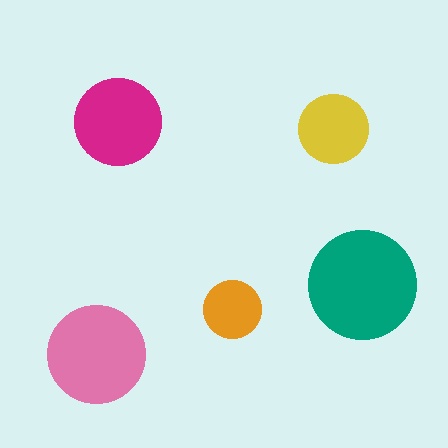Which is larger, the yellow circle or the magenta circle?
The magenta one.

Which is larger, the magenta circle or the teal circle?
The teal one.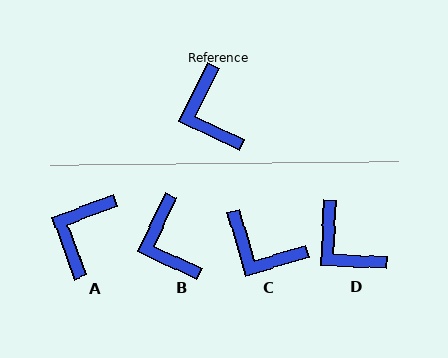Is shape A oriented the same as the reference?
No, it is off by about 44 degrees.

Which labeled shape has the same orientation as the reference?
B.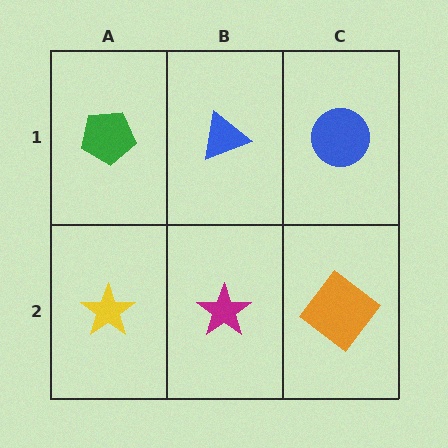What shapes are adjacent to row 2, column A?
A green pentagon (row 1, column A), a magenta star (row 2, column B).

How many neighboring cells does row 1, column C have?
2.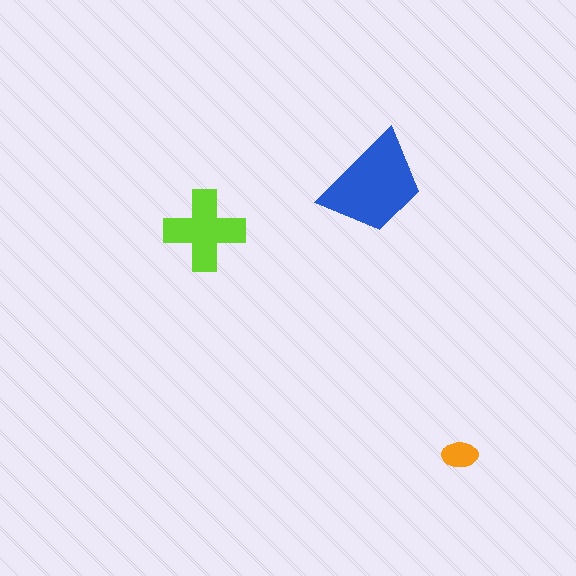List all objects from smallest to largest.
The orange ellipse, the lime cross, the blue trapezoid.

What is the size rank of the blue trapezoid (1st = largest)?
1st.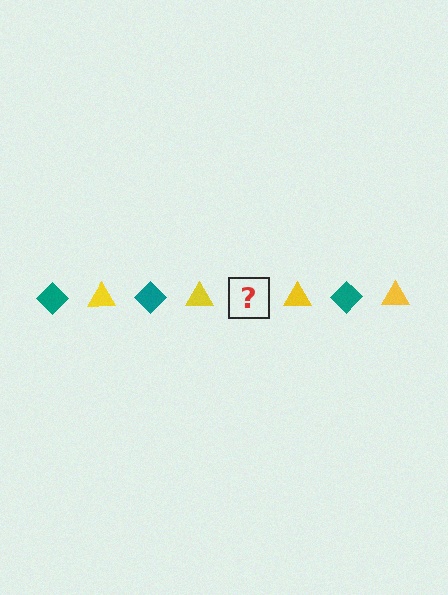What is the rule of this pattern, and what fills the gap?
The rule is that the pattern alternates between teal diamond and yellow triangle. The gap should be filled with a teal diamond.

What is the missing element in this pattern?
The missing element is a teal diamond.